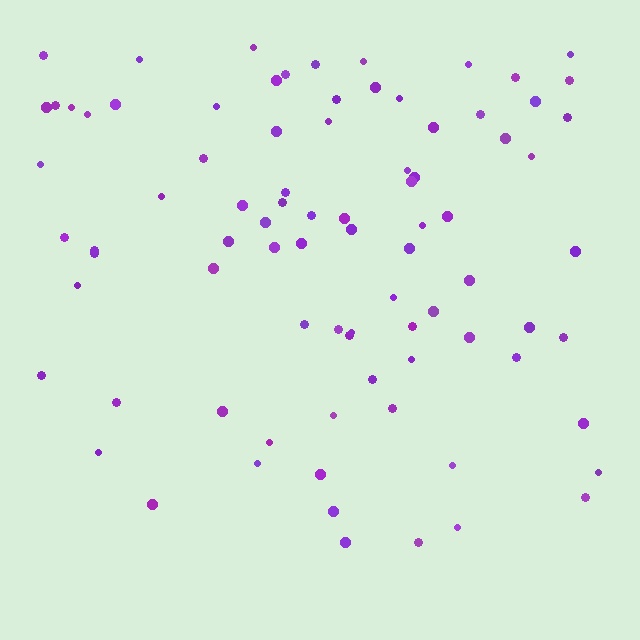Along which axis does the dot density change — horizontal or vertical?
Vertical.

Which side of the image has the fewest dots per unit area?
The bottom.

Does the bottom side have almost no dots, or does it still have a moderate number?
Still a moderate number, just noticeably fewer than the top.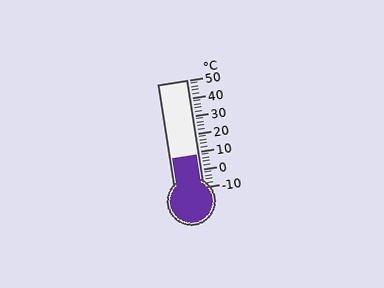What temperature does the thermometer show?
The thermometer shows approximately 8°C.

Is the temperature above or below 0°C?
The temperature is above 0°C.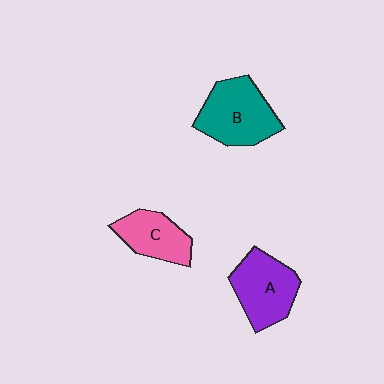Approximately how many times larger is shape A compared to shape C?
Approximately 1.3 times.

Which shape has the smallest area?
Shape C (pink).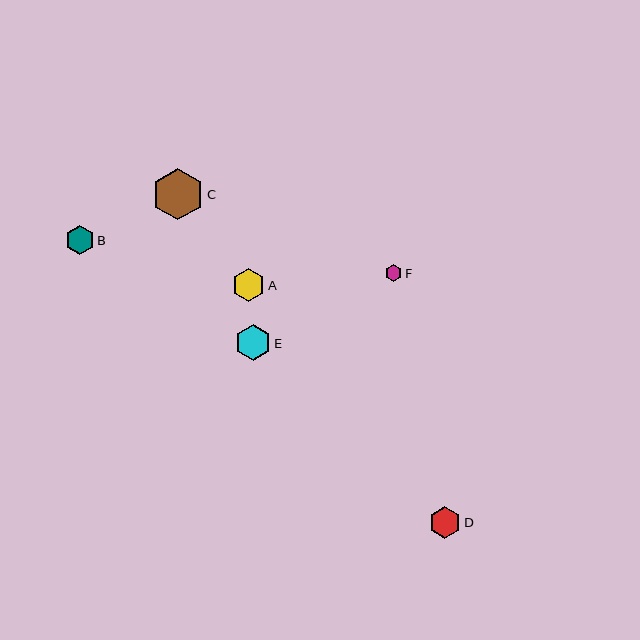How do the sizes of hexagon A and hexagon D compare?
Hexagon A and hexagon D are approximately the same size.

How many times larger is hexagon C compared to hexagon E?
Hexagon C is approximately 1.4 times the size of hexagon E.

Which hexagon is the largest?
Hexagon C is the largest with a size of approximately 51 pixels.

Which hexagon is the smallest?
Hexagon F is the smallest with a size of approximately 17 pixels.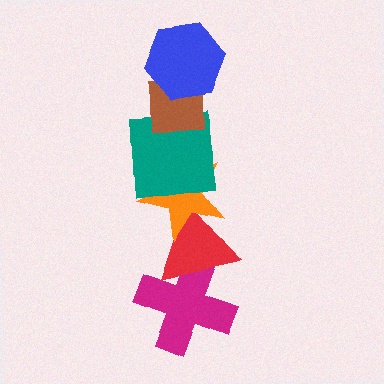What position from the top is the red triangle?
The red triangle is 5th from the top.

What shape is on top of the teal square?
The brown square is on top of the teal square.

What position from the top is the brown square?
The brown square is 2nd from the top.